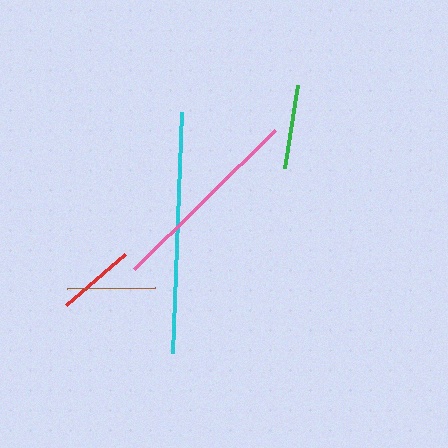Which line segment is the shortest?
The red line is the shortest at approximately 78 pixels.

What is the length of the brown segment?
The brown segment is approximately 88 pixels long.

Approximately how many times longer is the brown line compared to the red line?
The brown line is approximately 1.1 times the length of the red line.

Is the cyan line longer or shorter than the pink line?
The cyan line is longer than the pink line.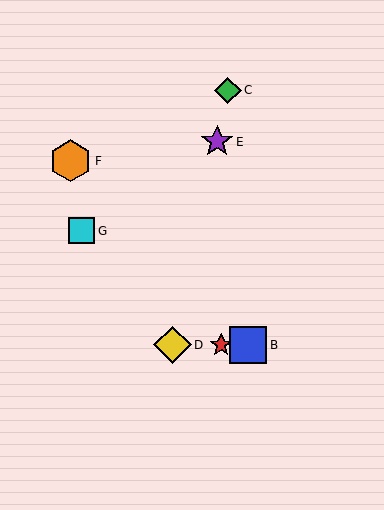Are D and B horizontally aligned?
Yes, both are at y≈345.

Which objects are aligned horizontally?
Objects A, B, D are aligned horizontally.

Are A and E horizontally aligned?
No, A is at y≈345 and E is at y≈142.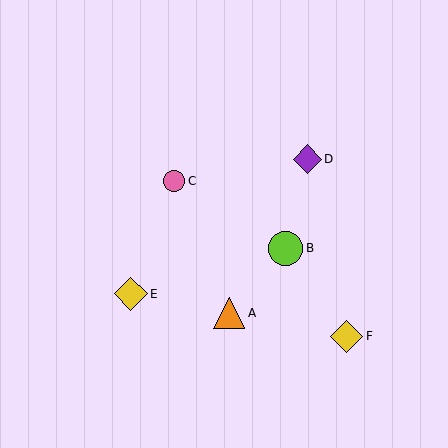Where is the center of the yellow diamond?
The center of the yellow diamond is at (131, 294).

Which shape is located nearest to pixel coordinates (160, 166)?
The pink circle (labeled C) at (174, 181) is nearest to that location.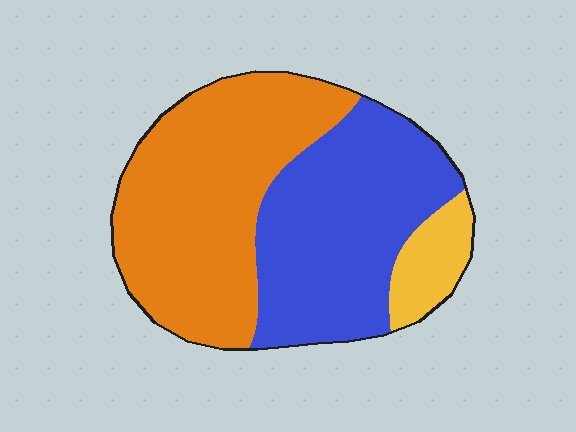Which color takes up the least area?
Yellow, at roughly 10%.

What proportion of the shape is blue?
Blue covers 42% of the shape.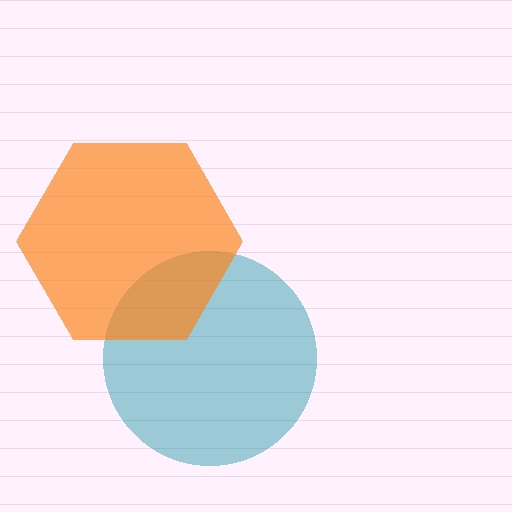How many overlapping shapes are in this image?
There are 2 overlapping shapes in the image.